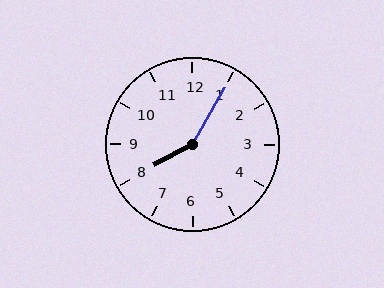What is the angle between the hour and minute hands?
Approximately 148 degrees.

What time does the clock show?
8:05.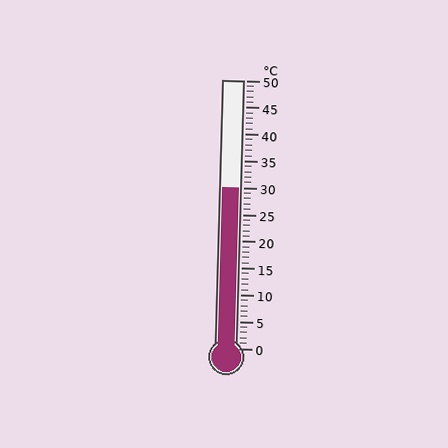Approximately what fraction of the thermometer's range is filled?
The thermometer is filled to approximately 60% of its range.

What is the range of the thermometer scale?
The thermometer scale ranges from 0°C to 50°C.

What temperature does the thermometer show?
The thermometer shows approximately 30°C.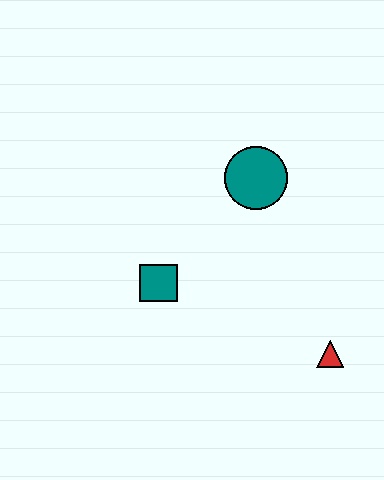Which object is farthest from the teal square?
The red triangle is farthest from the teal square.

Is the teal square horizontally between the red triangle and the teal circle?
No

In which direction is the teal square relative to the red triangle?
The teal square is to the left of the red triangle.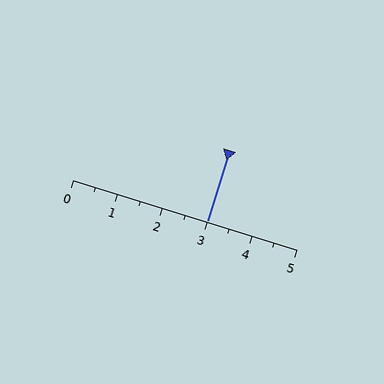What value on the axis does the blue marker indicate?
The marker indicates approximately 3.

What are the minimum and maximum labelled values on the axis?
The axis runs from 0 to 5.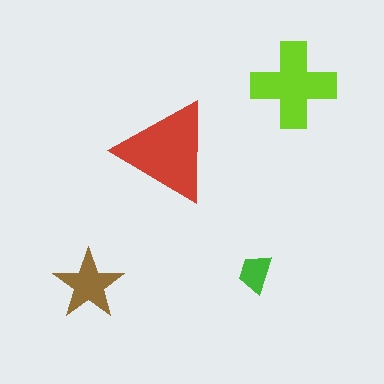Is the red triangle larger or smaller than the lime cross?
Larger.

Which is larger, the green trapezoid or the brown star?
The brown star.